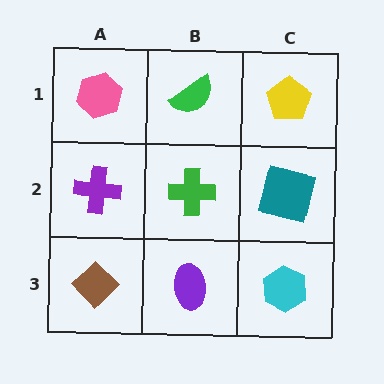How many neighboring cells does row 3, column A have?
2.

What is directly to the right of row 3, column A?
A purple ellipse.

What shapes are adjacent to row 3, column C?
A teal square (row 2, column C), a purple ellipse (row 3, column B).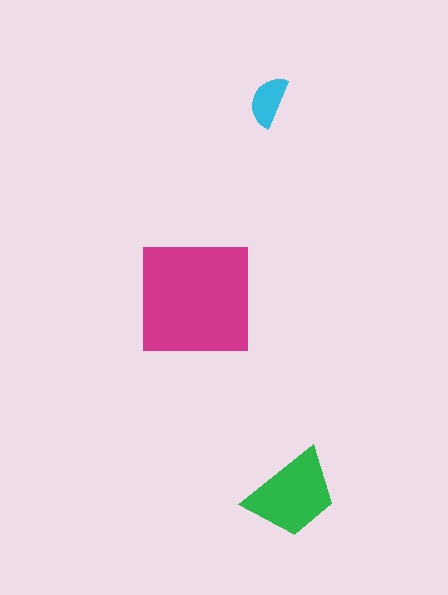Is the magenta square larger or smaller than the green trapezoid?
Larger.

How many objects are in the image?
There are 3 objects in the image.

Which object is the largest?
The magenta square.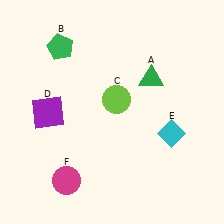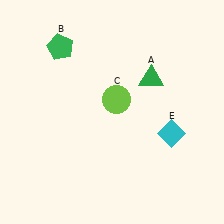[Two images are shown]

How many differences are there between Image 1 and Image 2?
There are 2 differences between the two images.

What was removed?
The magenta circle (F), the purple square (D) were removed in Image 2.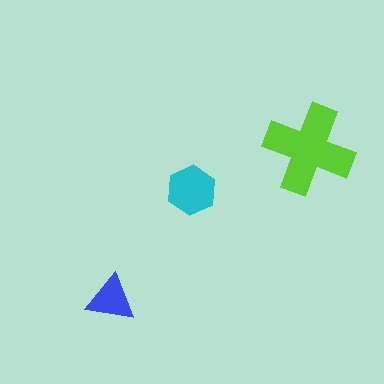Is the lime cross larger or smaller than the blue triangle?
Larger.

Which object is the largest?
The lime cross.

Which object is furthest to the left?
The blue triangle is leftmost.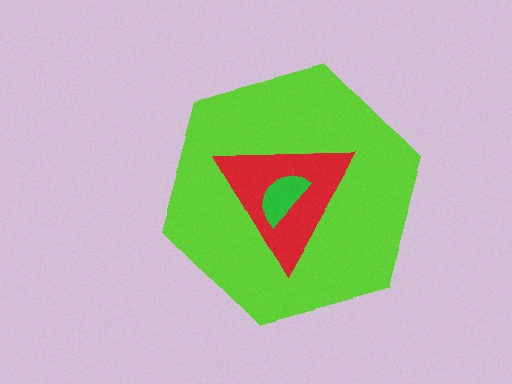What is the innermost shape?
The green semicircle.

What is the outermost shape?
The lime hexagon.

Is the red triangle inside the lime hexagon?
Yes.